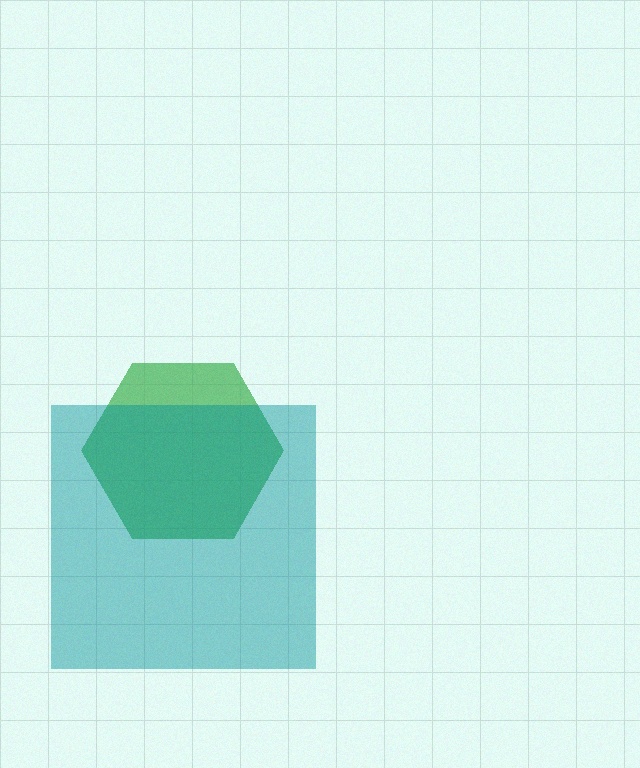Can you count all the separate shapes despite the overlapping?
Yes, there are 2 separate shapes.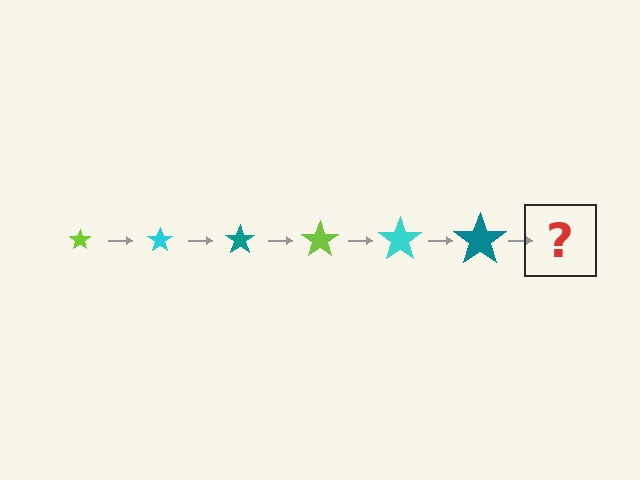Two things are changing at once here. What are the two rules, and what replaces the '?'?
The two rules are that the star grows larger each step and the color cycles through lime, cyan, and teal. The '?' should be a lime star, larger than the previous one.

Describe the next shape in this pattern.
It should be a lime star, larger than the previous one.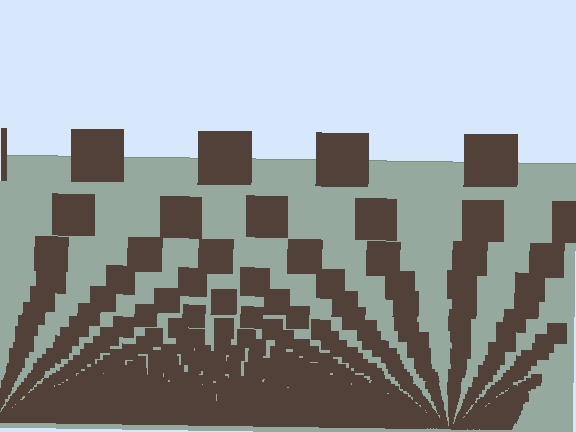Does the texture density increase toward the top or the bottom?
Density increases toward the bottom.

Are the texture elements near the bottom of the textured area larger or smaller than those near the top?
Smaller. The gradient is inverted — elements near the bottom are smaller and denser.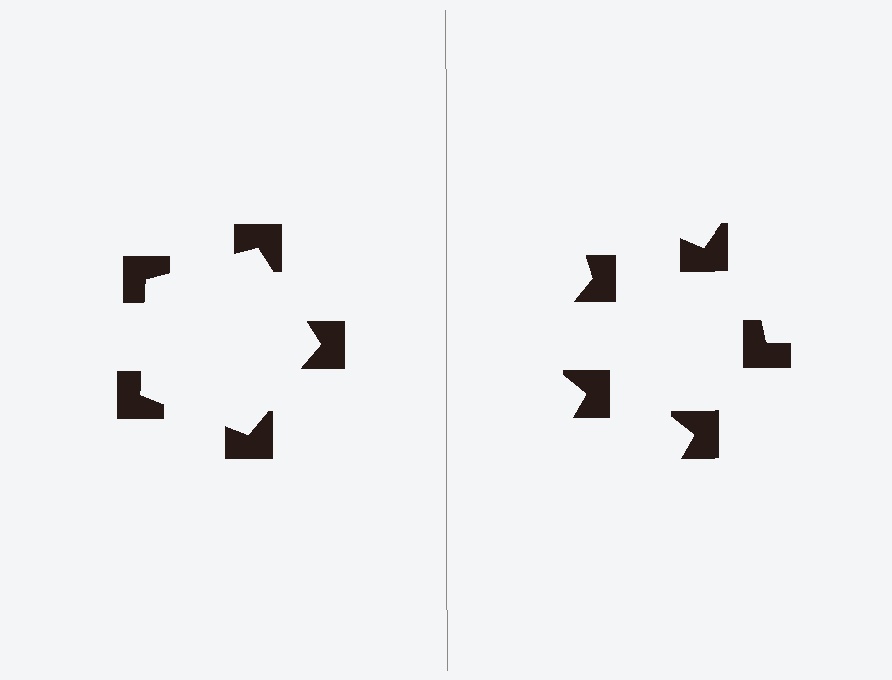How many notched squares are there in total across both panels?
10 — 5 on each side.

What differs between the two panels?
The notched squares are positioned identically on both sides; only the wedge orientations differ. On the left they align to a pentagon; on the right they are misaligned.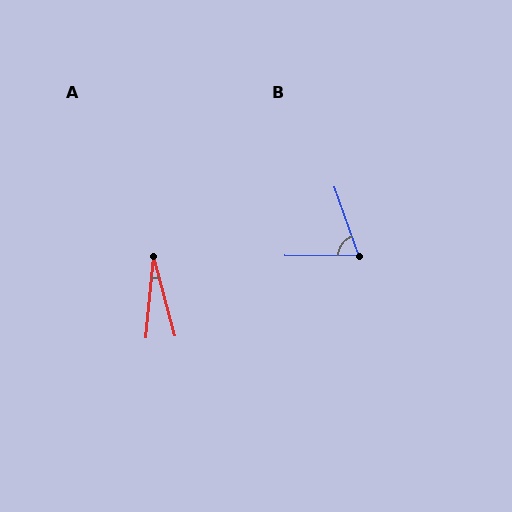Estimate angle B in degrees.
Approximately 70 degrees.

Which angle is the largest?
B, at approximately 70 degrees.